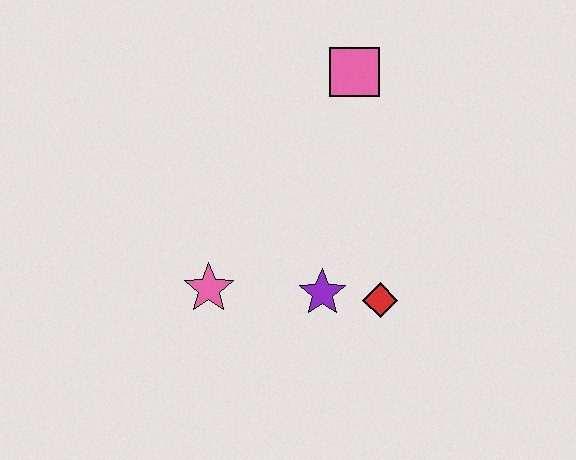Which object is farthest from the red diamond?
The pink square is farthest from the red diamond.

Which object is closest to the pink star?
The purple star is closest to the pink star.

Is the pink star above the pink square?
No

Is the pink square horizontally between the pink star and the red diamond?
Yes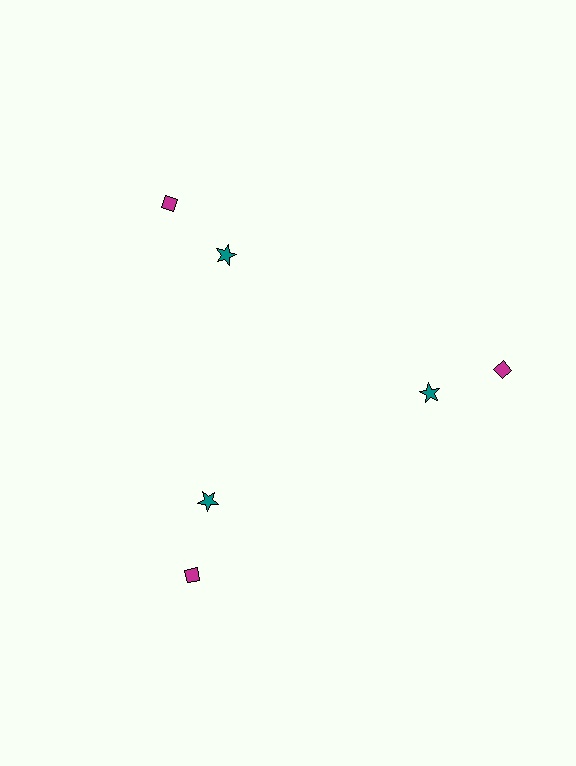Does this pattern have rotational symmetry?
Yes, this pattern has 3-fold rotational symmetry. It looks the same after rotating 120 degrees around the center.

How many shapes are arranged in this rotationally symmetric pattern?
There are 6 shapes, arranged in 3 groups of 2.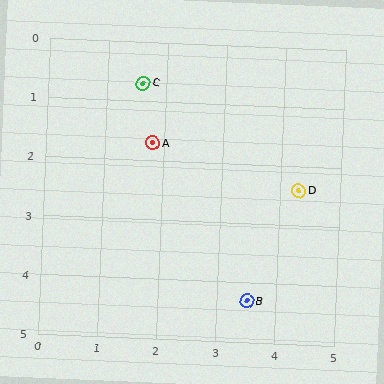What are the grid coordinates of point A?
Point A is at approximately (1.8, 1.7).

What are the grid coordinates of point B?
Point B is at approximately (3.5, 4.3).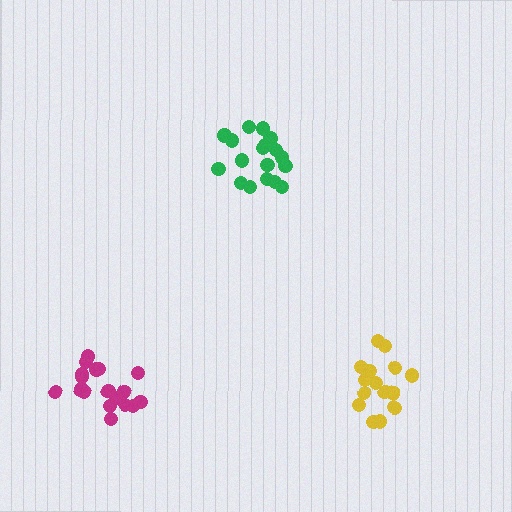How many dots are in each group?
Group 1: 19 dots, Group 2: 18 dots, Group 3: 15 dots (52 total).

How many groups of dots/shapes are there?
There are 3 groups.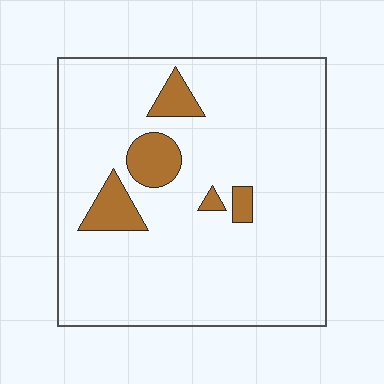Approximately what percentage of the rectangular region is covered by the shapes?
Approximately 10%.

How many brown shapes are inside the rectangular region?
5.